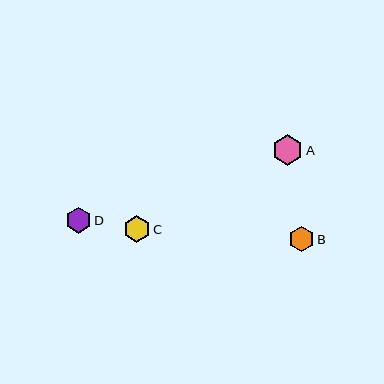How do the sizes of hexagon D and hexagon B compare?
Hexagon D and hexagon B are approximately the same size.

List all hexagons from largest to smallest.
From largest to smallest: A, C, D, B.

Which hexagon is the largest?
Hexagon A is the largest with a size of approximately 31 pixels.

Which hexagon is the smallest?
Hexagon B is the smallest with a size of approximately 25 pixels.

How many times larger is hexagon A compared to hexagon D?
Hexagon A is approximately 1.2 times the size of hexagon D.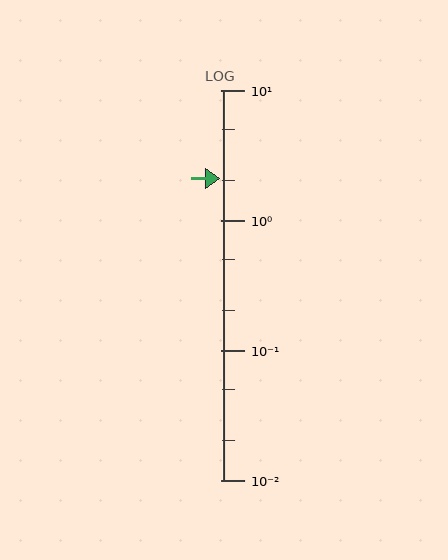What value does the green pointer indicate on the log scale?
The pointer indicates approximately 2.1.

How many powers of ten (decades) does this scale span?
The scale spans 3 decades, from 0.01 to 10.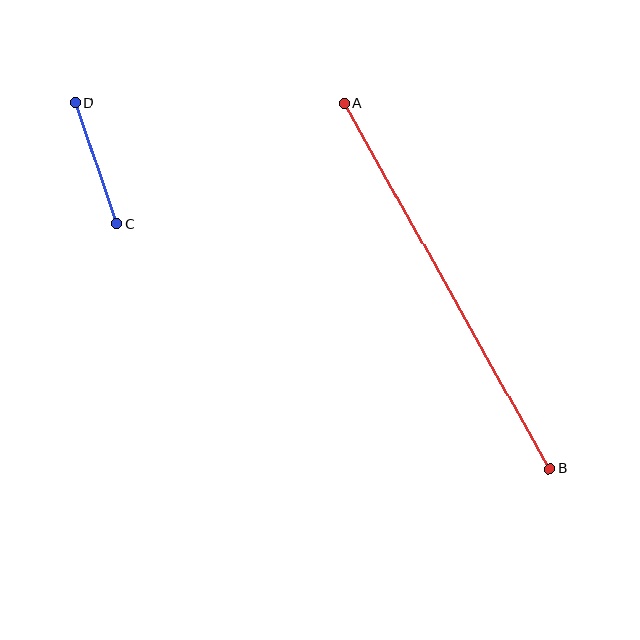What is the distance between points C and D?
The distance is approximately 129 pixels.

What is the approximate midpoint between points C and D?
The midpoint is at approximately (96, 163) pixels.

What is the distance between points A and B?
The distance is approximately 420 pixels.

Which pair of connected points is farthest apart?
Points A and B are farthest apart.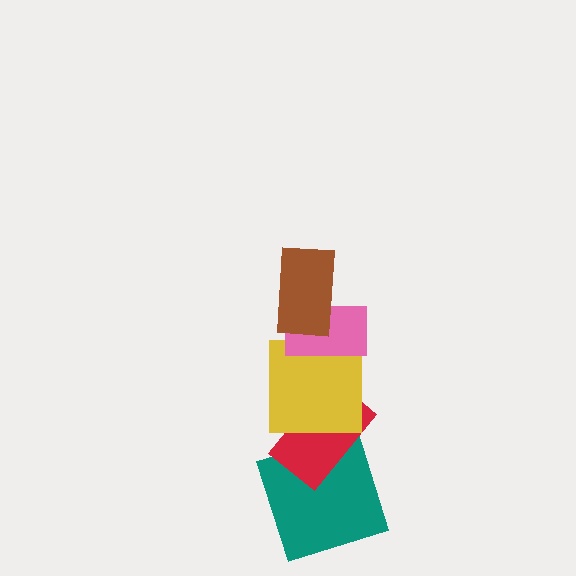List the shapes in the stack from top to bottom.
From top to bottom: the brown rectangle, the pink rectangle, the yellow square, the red rectangle, the teal square.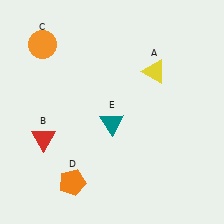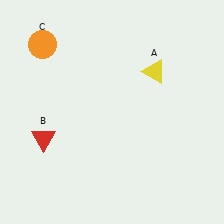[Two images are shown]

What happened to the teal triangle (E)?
The teal triangle (E) was removed in Image 2. It was in the bottom-left area of Image 1.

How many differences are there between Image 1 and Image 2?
There are 2 differences between the two images.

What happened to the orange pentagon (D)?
The orange pentagon (D) was removed in Image 2. It was in the bottom-left area of Image 1.